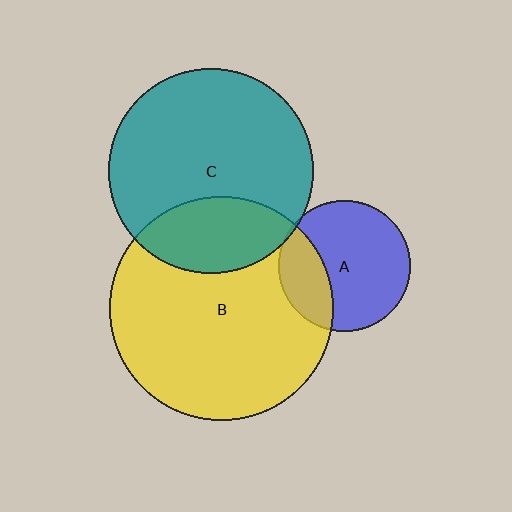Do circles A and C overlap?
Yes.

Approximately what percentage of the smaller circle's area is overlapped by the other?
Approximately 5%.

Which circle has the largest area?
Circle B (yellow).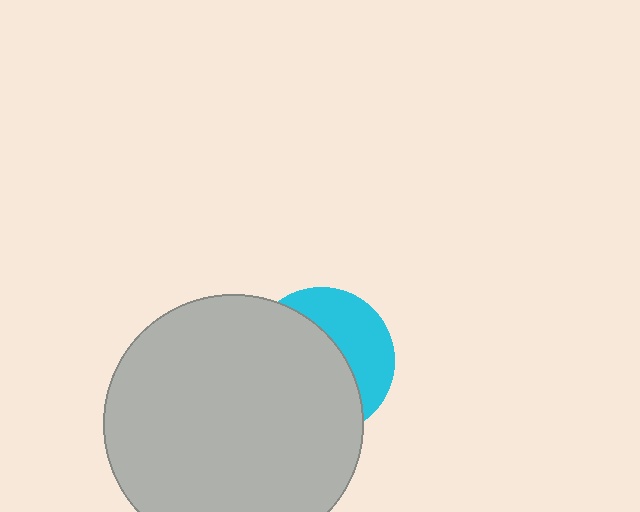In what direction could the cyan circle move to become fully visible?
The cyan circle could move right. That would shift it out from behind the light gray circle entirely.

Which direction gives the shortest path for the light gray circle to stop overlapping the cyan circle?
Moving left gives the shortest separation.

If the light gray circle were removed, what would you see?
You would see the complete cyan circle.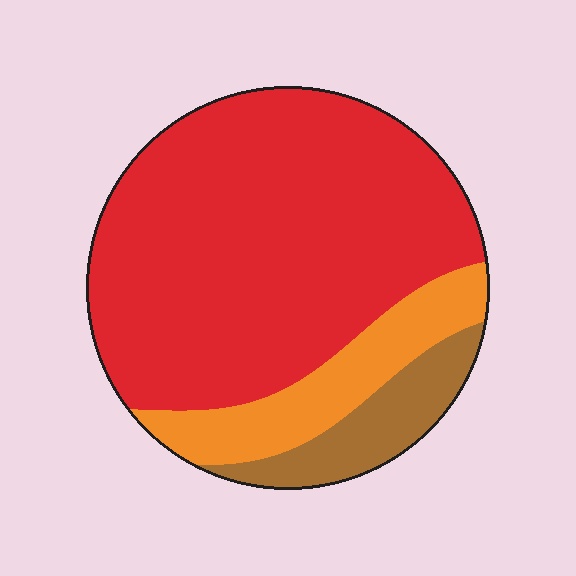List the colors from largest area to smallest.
From largest to smallest: red, orange, brown.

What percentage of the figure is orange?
Orange takes up about one sixth (1/6) of the figure.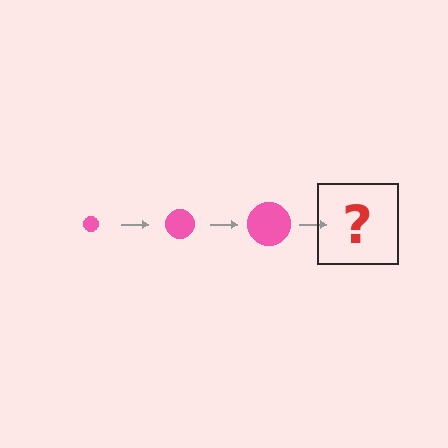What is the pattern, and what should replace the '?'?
The pattern is that the circle gets progressively larger each step. The '?' should be a pink circle, larger than the previous one.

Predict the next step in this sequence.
The next step is a pink circle, larger than the previous one.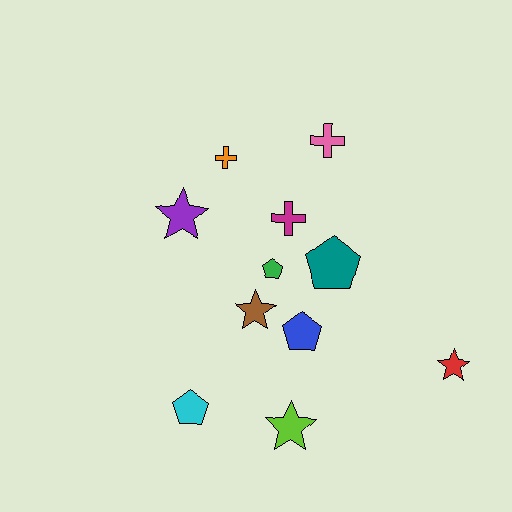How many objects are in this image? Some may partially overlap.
There are 11 objects.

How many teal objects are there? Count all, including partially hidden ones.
There is 1 teal object.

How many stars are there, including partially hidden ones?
There are 4 stars.